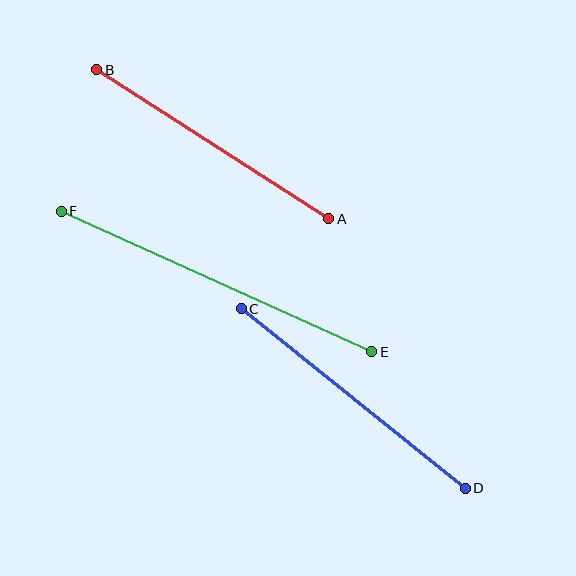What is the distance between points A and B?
The distance is approximately 276 pixels.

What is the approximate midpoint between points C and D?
The midpoint is at approximately (353, 398) pixels.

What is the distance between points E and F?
The distance is approximately 341 pixels.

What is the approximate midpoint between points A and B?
The midpoint is at approximately (213, 144) pixels.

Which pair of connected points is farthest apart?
Points E and F are farthest apart.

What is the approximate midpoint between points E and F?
The midpoint is at approximately (216, 282) pixels.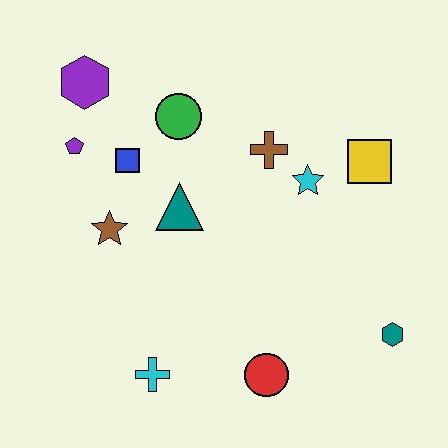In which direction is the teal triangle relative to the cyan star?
The teal triangle is to the left of the cyan star.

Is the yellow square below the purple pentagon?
Yes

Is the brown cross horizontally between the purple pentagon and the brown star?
No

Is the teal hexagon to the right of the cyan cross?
Yes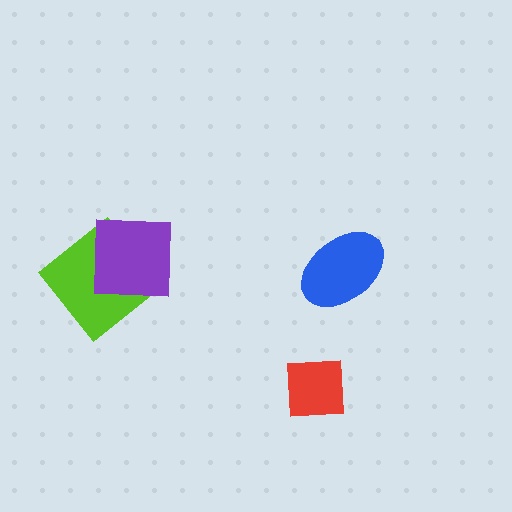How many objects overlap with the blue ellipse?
0 objects overlap with the blue ellipse.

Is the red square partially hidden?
No, no other shape covers it.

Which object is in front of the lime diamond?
The purple square is in front of the lime diamond.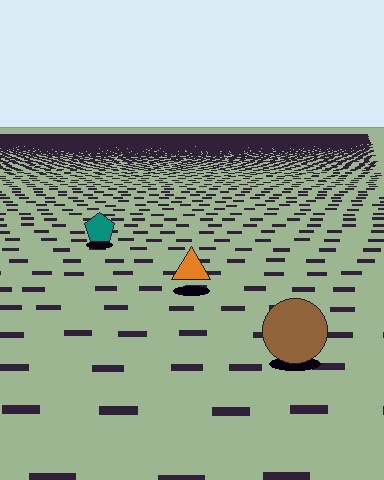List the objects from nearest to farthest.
From nearest to farthest: the brown circle, the orange triangle, the teal pentagon.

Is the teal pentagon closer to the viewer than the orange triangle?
No. The orange triangle is closer — you can tell from the texture gradient: the ground texture is coarser near it.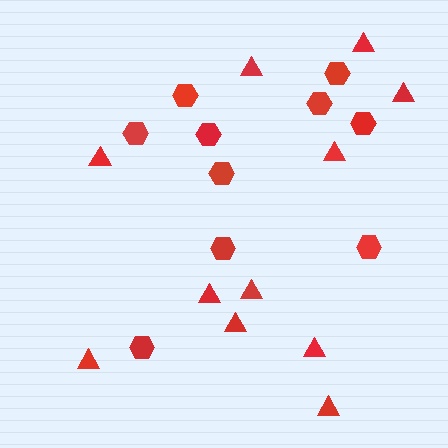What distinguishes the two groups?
There are 2 groups: one group of triangles (11) and one group of hexagons (10).